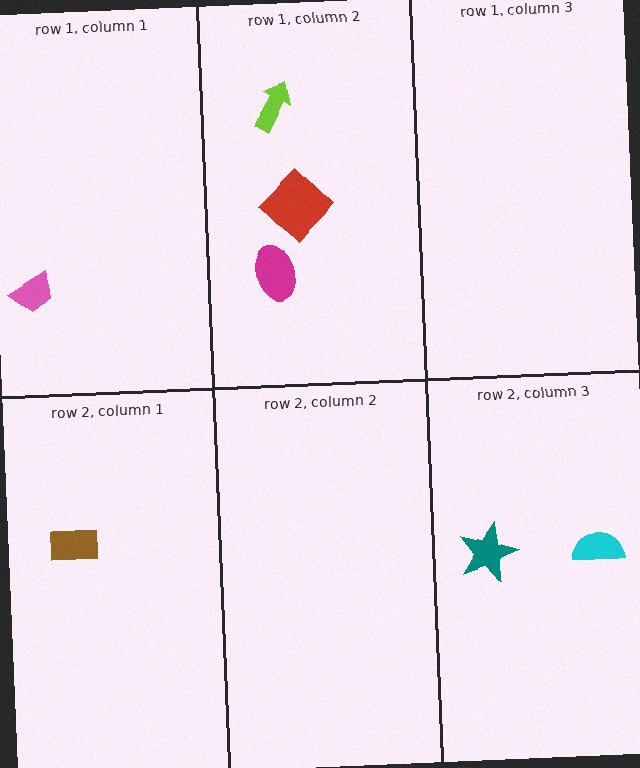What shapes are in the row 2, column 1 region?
The brown rectangle.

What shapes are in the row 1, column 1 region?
The pink trapezoid.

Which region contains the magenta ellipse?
The row 1, column 2 region.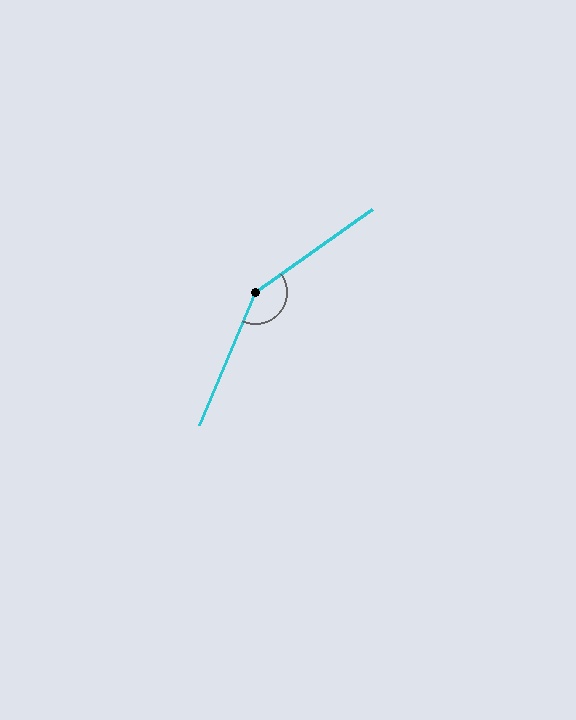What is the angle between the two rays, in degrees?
Approximately 148 degrees.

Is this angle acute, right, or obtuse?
It is obtuse.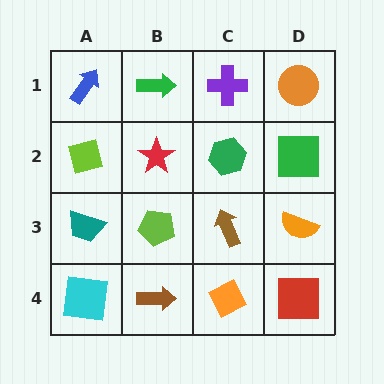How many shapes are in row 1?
4 shapes.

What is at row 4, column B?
A brown arrow.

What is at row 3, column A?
A teal trapezoid.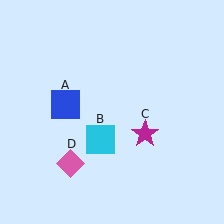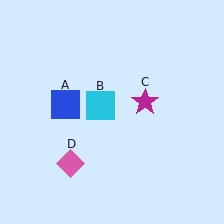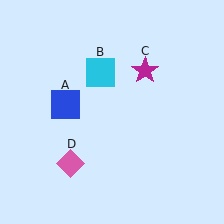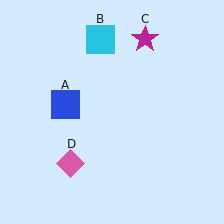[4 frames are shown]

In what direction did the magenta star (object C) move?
The magenta star (object C) moved up.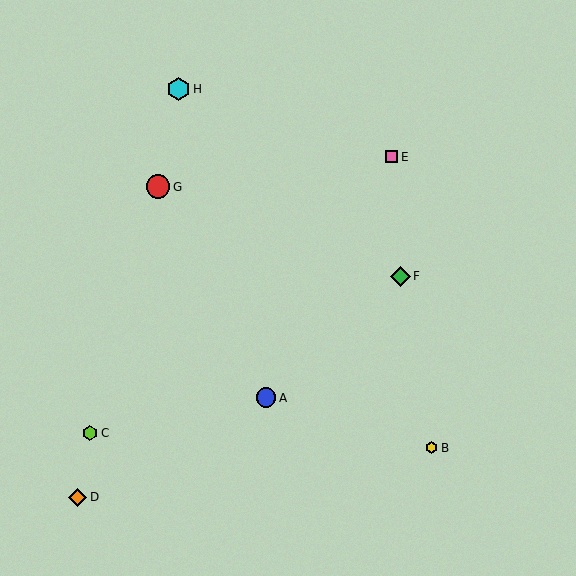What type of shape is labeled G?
Shape G is a red circle.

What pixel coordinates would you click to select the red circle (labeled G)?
Click at (158, 187) to select the red circle G.